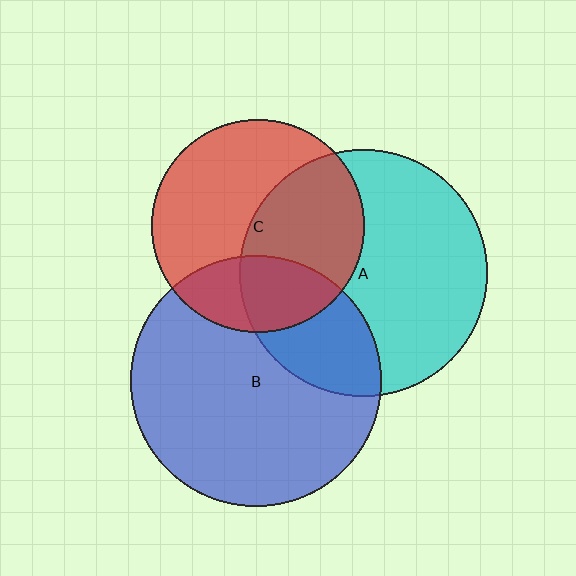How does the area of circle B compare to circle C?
Approximately 1.4 times.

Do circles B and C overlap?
Yes.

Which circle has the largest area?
Circle B (blue).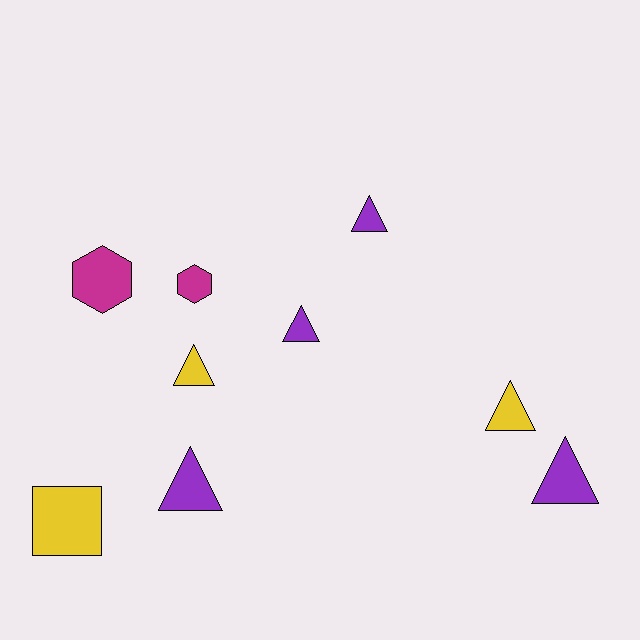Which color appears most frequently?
Purple, with 4 objects.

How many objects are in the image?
There are 9 objects.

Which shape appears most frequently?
Triangle, with 6 objects.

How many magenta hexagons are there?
There are 2 magenta hexagons.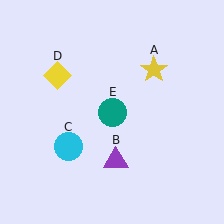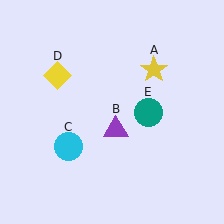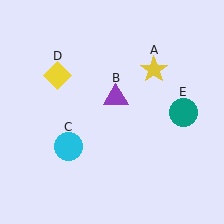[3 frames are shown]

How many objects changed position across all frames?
2 objects changed position: purple triangle (object B), teal circle (object E).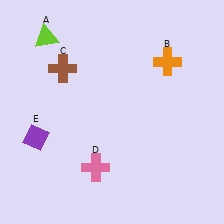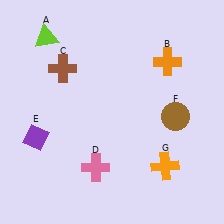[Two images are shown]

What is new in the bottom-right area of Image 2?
An orange cross (G) was added in the bottom-right area of Image 2.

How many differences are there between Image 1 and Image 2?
There are 2 differences between the two images.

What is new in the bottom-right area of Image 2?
A brown circle (F) was added in the bottom-right area of Image 2.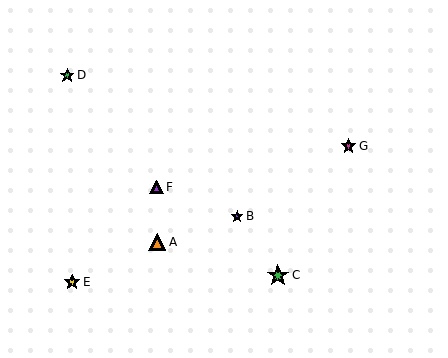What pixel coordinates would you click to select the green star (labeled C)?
Click at (278, 275) to select the green star C.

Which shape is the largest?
The green star (labeled C) is the largest.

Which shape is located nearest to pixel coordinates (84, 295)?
The yellow star (labeled E) at (72, 282) is nearest to that location.